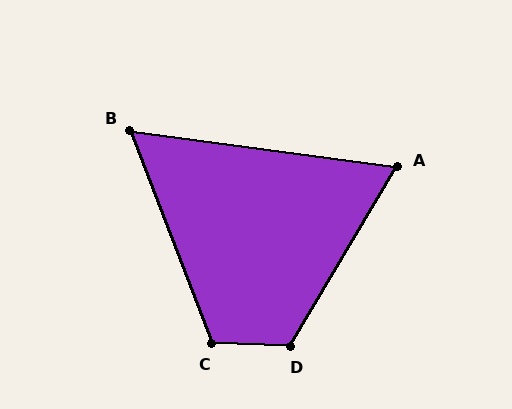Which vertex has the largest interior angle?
D, at approximately 119 degrees.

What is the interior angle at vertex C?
Approximately 113 degrees (obtuse).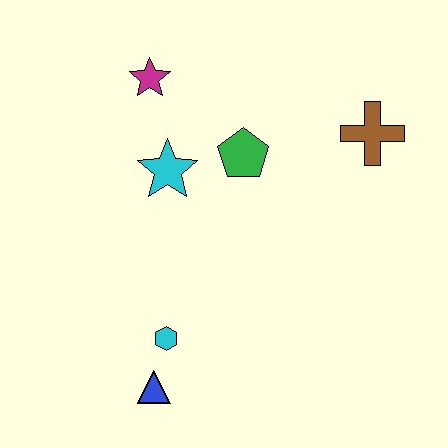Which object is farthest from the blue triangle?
The brown cross is farthest from the blue triangle.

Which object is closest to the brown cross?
The green pentagon is closest to the brown cross.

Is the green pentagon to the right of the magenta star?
Yes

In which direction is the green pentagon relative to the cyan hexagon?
The green pentagon is above the cyan hexagon.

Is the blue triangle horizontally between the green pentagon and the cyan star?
No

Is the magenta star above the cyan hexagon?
Yes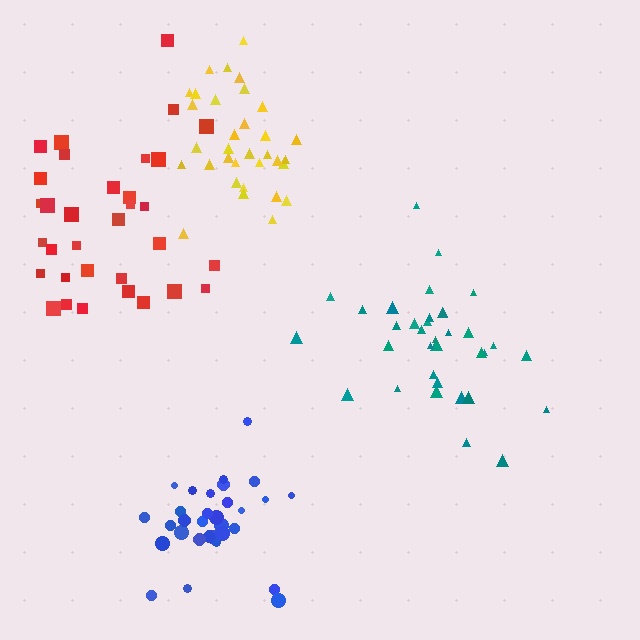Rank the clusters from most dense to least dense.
yellow, blue, teal, red.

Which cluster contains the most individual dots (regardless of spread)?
Teal (35).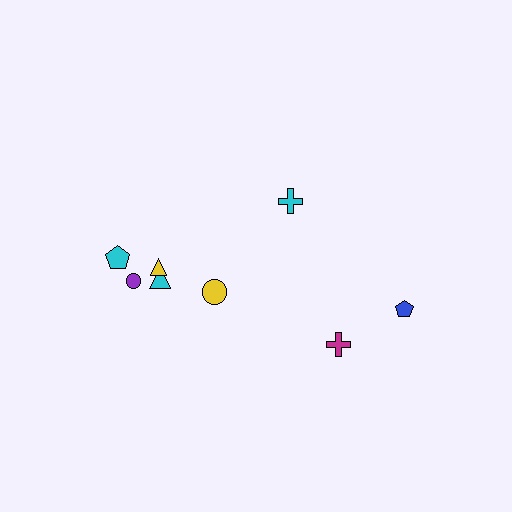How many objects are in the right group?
There are 3 objects.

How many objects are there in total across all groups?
There are 8 objects.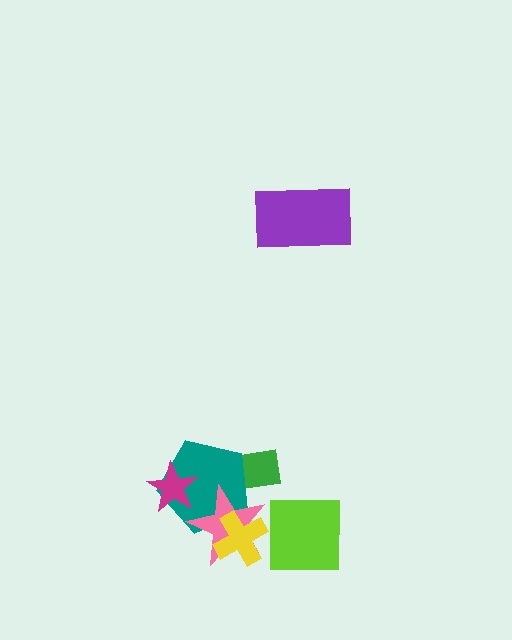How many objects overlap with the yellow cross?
2 objects overlap with the yellow cross.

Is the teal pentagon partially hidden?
Yes, it is partially covered by another shape.